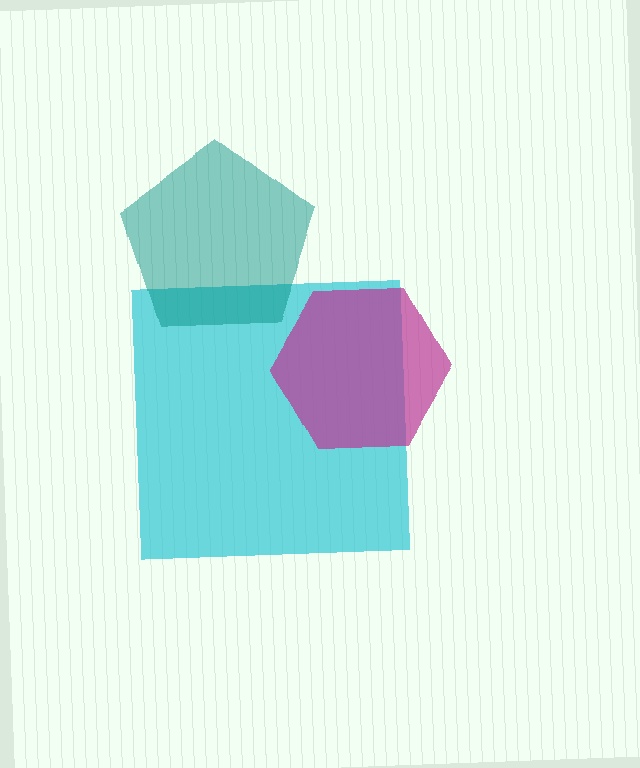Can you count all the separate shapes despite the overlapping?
Yes, there are 3 separate shapes.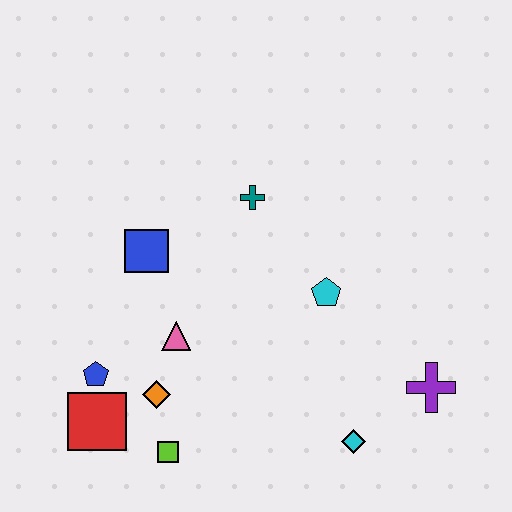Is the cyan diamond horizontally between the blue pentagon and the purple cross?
Yes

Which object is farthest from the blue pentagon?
The purple cross is farthest from the blue pentagon.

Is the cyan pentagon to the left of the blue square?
No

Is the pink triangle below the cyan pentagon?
Yes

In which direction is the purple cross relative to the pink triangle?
The purple cross is to the right of the pink triangle.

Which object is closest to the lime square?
The orange diamond is closest to the lime square.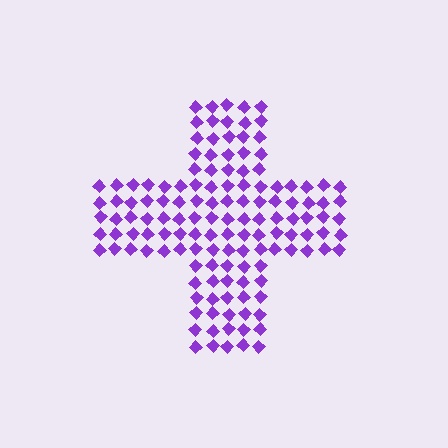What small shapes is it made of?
It is made of small diamonds.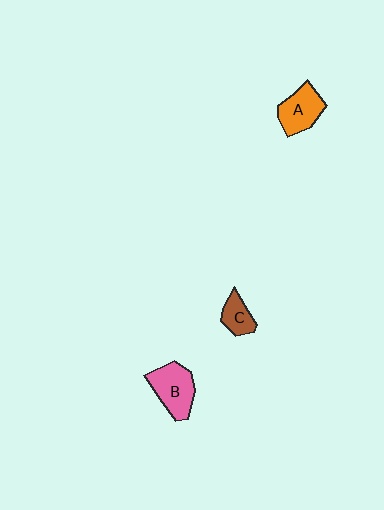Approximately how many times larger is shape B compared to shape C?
Approximately 1.8 times.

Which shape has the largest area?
Shape B (pink).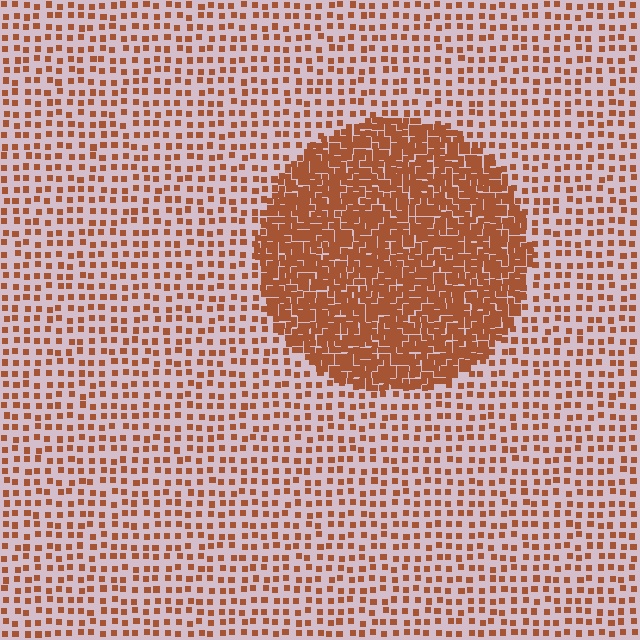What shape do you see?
I see a circle.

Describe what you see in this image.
The image contains small brown elements arranged at two different densities. A circle-shaped region is visible where the elements are more densely packed than the surrounding area.